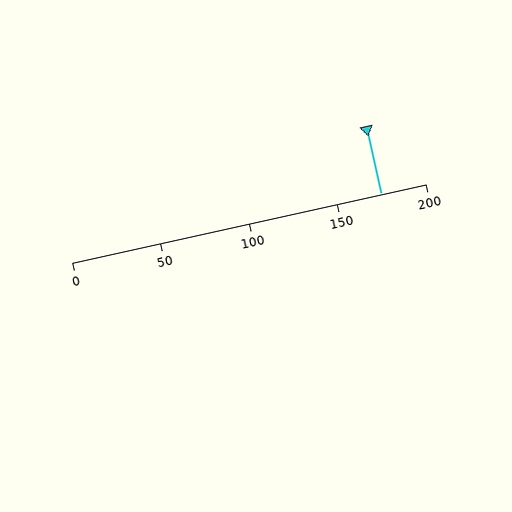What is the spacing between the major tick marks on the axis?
The major ticks are spaced 50 apart.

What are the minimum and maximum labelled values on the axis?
The axis runs from 0 to 200.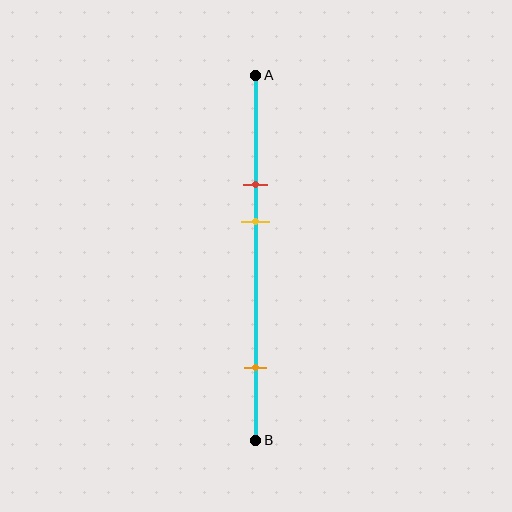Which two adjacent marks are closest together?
The red and yellow marks are the closest adjacent pair.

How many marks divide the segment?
There are 3 marks dividing the segment.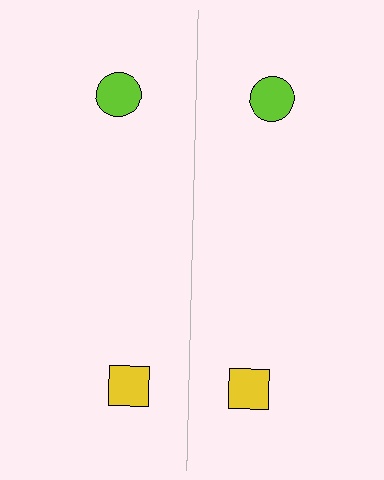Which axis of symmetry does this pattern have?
The pattern has a vertical axis of symmetry running through the center of the image.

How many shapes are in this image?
There are 4 shapes in this image.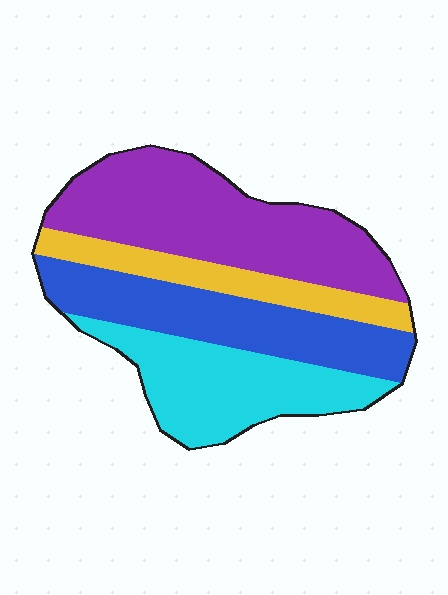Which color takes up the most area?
Purple, at roughly 35%.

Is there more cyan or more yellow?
Cyan.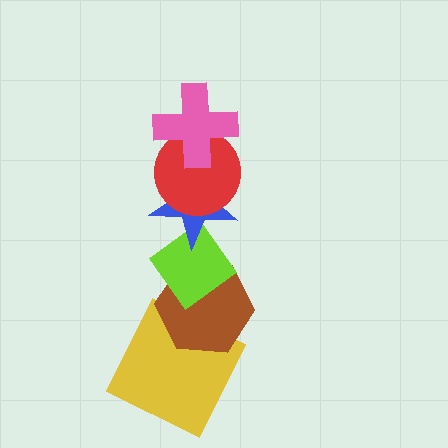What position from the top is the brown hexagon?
The brown hexagon is 5th from the top.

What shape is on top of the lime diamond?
The blue star is on top of the lime diamond.